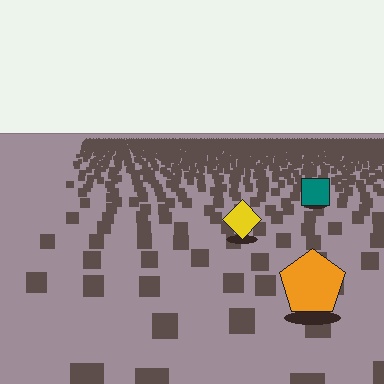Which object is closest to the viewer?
The orange pentagon is closest. The texture marks near it are larger and more spread out.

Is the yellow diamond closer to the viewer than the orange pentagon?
No. The orange pentagon is closer — you can tell from the texture gradient: the ground texture is coarser near it.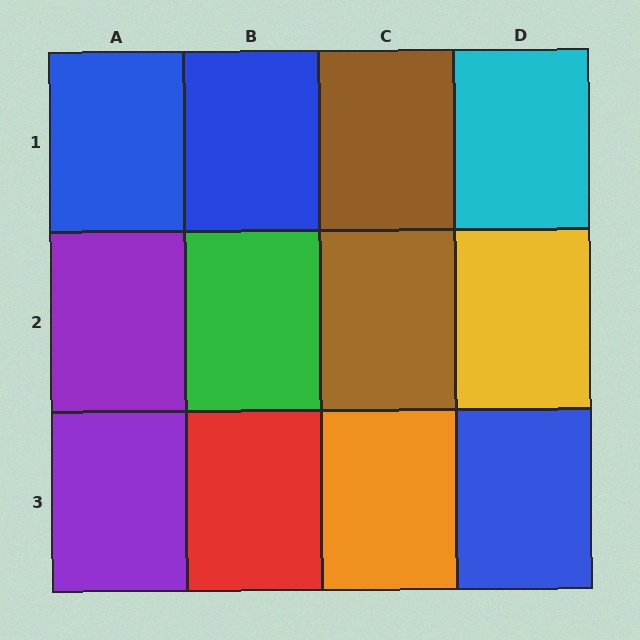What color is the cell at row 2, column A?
Purple.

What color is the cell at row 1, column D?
Cyan.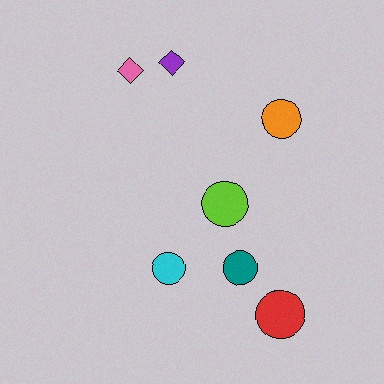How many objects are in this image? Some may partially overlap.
There are 7 objects.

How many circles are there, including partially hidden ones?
There are 5 circles.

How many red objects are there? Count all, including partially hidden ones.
There is 1 red object.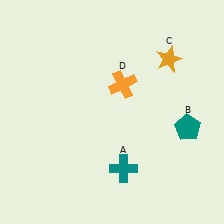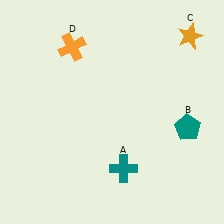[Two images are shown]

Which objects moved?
The objects that moved are: the orange star (C), the orange cross (D).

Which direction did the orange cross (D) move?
The orange cross (D) moved left.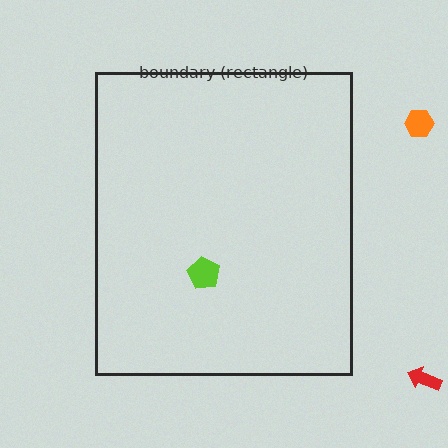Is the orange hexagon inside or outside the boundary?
Outside.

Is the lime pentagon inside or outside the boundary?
Inside.